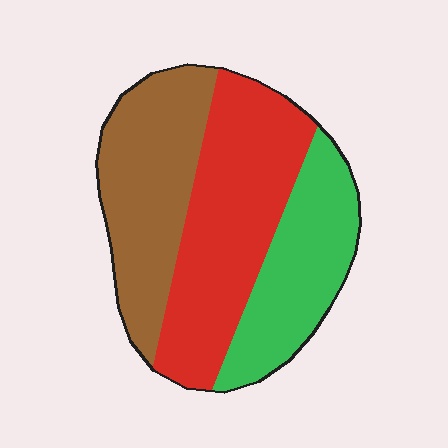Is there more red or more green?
Red.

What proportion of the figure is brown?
Brown covers 32% of the figure.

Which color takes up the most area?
Red, at roughly 40%.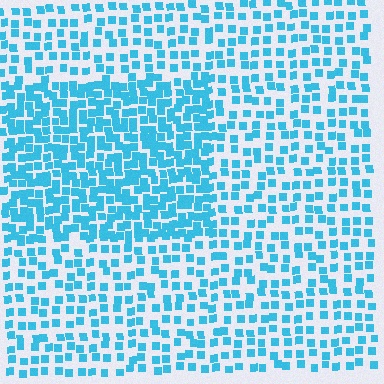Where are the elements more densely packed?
The elements are more densely packed inside the rectangle boundary.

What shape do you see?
I see a rectangle.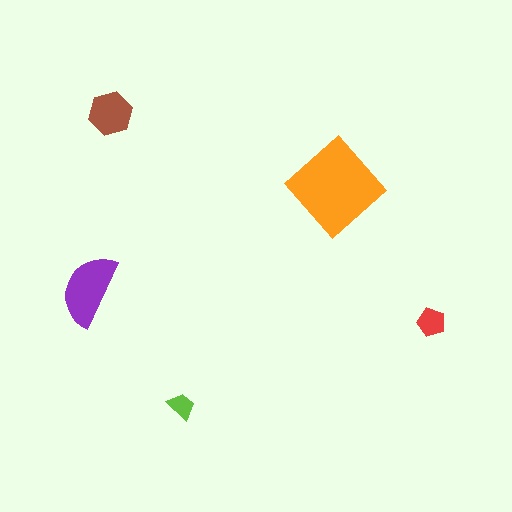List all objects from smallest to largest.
The lime trapezoid, the red pentagon, the brown hexagon, the purple semicircle, the orange diamond.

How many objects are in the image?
There are 5 objects in the image.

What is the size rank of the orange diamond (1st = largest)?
1st.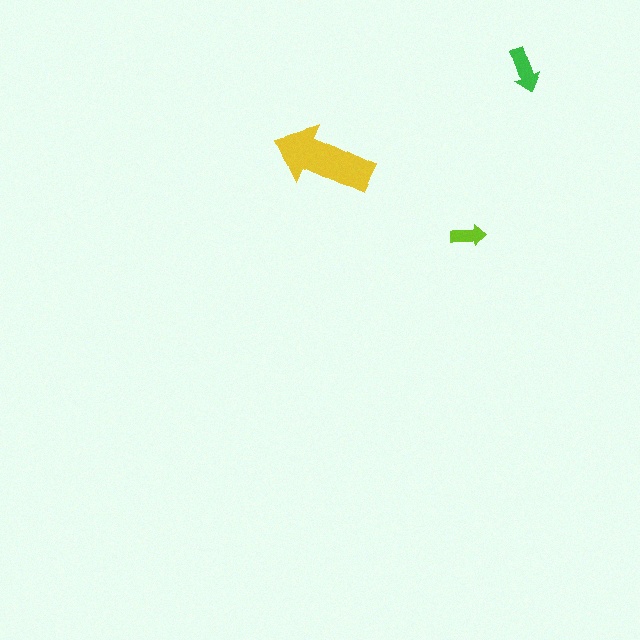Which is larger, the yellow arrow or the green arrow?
The yellow one.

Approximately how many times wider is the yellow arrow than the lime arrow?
About 3 times wider.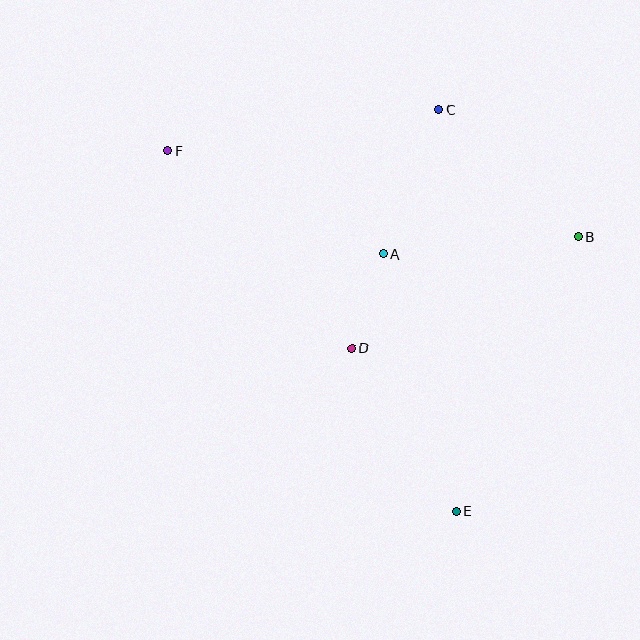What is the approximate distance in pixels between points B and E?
The distance between B and E is approximately 300 pixels.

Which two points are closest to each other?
Points A and D are closest to each other.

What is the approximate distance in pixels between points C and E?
The distance between C and E is approximately 402 pixels.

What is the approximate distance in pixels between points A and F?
The distance between A and F is approximately 239 pixels.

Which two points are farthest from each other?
Points E and F are farthest from each other.